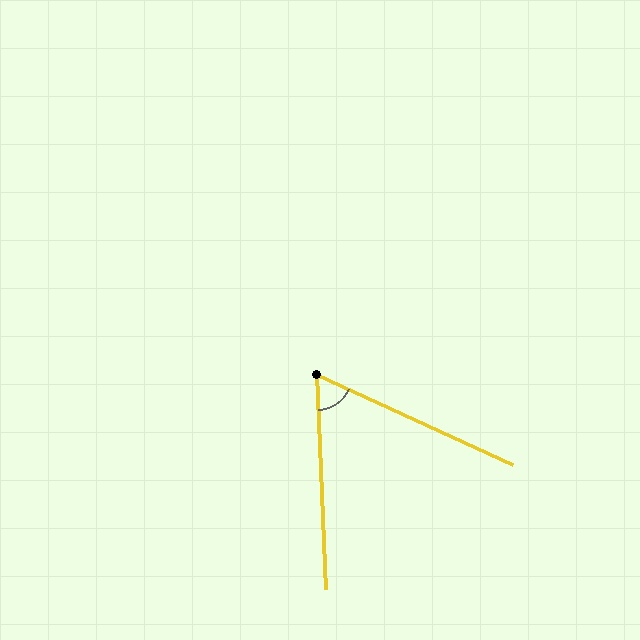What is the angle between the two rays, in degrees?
Approximately 63 degrees.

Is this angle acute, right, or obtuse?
It is acute.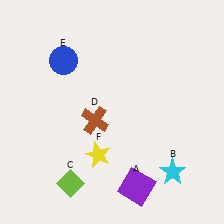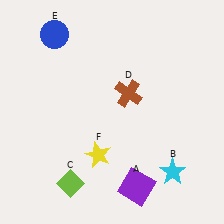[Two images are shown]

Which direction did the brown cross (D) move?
The brown cross (D) moved right.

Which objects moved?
The objects that moved are: the brown cross (D), the blue circle (E).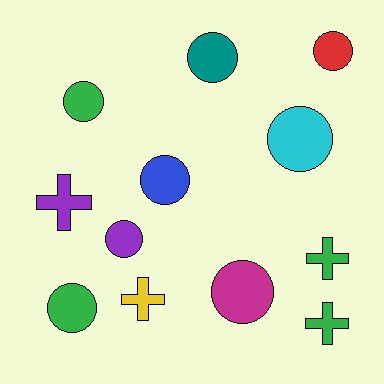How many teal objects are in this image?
There is 1 teal object.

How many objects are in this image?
There are 12 objects.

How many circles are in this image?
There are 8 circles.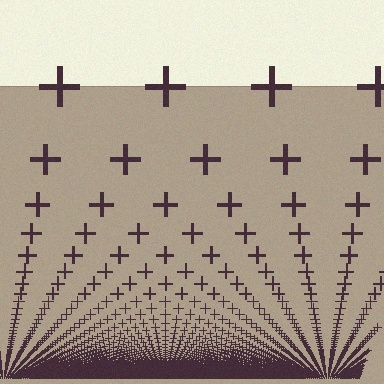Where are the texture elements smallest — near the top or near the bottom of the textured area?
Near the bottom.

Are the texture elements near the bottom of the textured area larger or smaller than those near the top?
Smaller. The gradient is inverted — elements near the bottom are smaller and denser.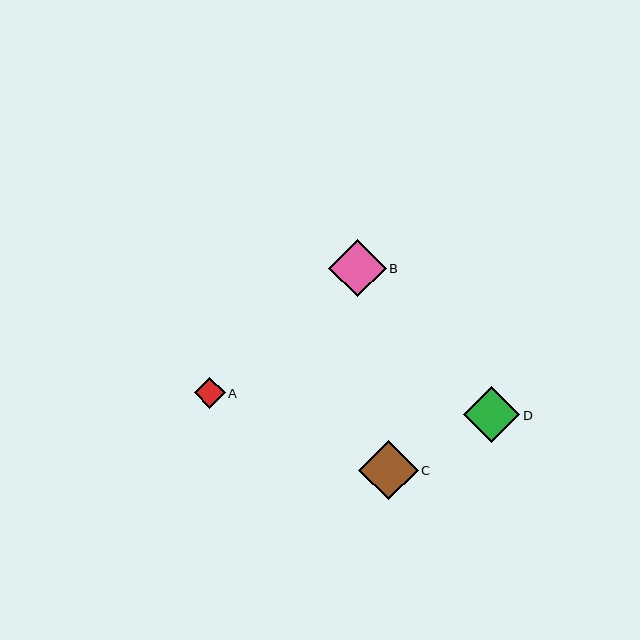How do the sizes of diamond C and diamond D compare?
Diamond C and diamond D are approximately the same size.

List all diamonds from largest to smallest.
From largest to smallest: C, B, D, A.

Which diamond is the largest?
Diamond C is the largest with a size of approximately 60 pixels.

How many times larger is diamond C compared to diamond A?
Diamond C is approximately 1.9 times the size of diamond A.